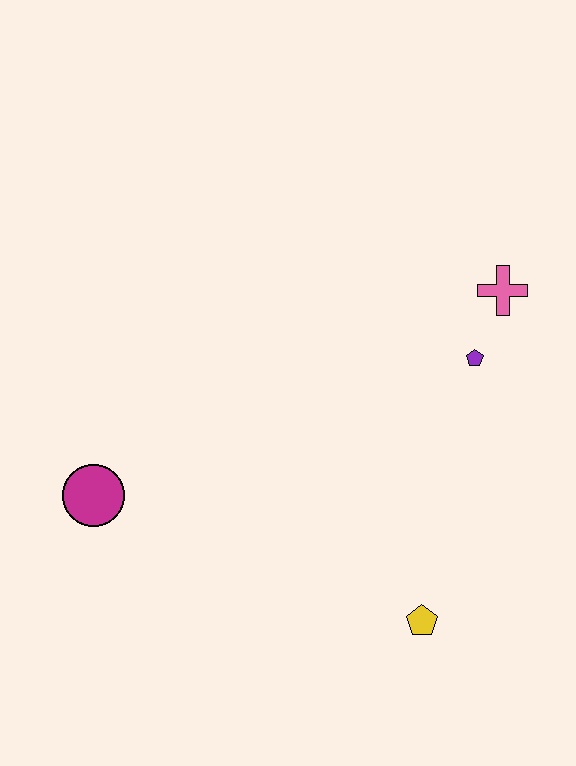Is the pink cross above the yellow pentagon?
Yes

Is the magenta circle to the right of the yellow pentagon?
No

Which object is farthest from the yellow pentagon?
The magenta circle is farthest from the yellow pentagon.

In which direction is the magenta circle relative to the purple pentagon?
The magenta circle is to the left of the purple pentagon.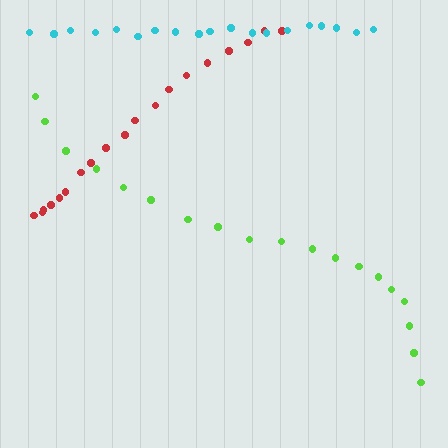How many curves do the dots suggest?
There are 3 distinct paths.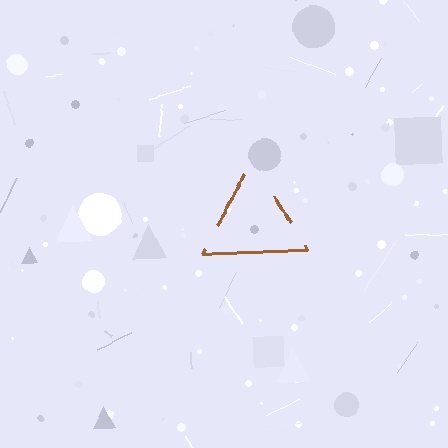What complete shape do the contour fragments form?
The contour fragments form a triangle.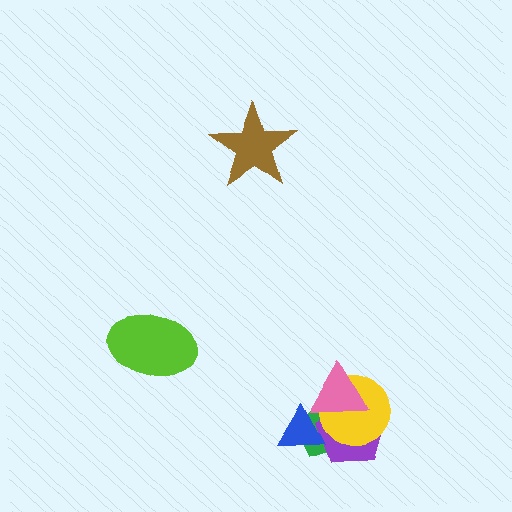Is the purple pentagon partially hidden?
Yes, it is partially covered by another shape.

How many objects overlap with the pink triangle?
4 objects overlap with the pink triangle.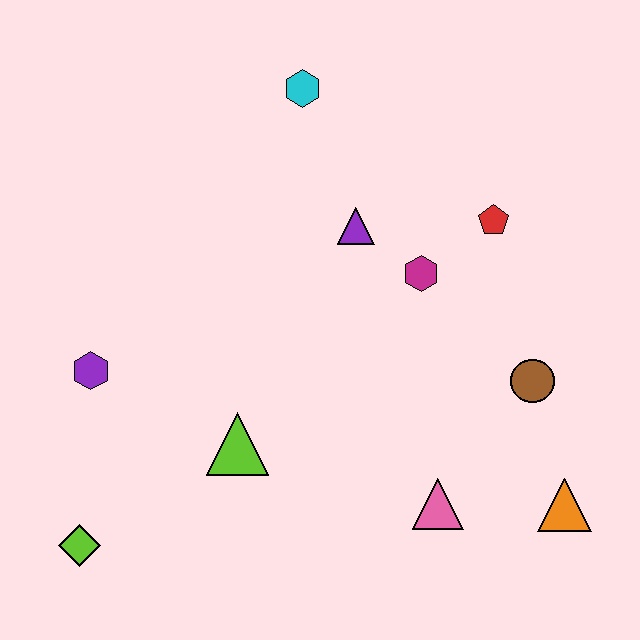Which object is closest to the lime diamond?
The purple hexagon is closest to the lime diamond.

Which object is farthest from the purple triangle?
The lime diamond is farthest from the purple triangle.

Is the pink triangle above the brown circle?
No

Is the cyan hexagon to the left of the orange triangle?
Yes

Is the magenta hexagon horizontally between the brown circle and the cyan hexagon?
Yes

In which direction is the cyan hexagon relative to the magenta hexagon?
The cyan hexagon is above the magenta hexagon.